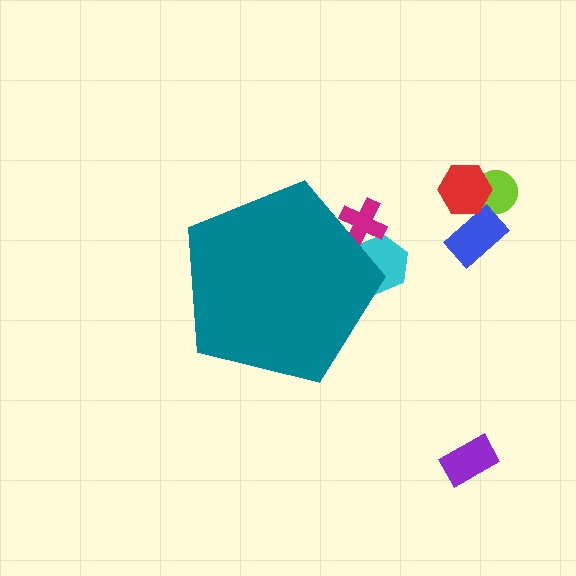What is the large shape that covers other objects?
A teal pentagon.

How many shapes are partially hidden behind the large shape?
2 shapes are partially hidden.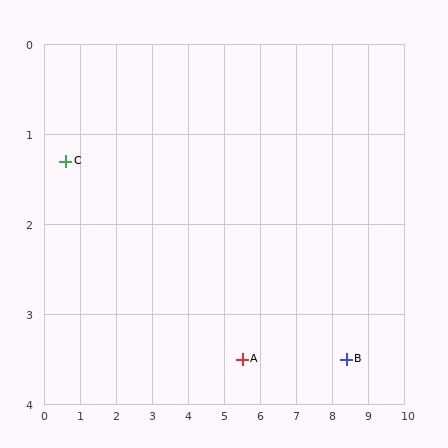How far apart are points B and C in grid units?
Points B and C are about 8.1 grid units apart.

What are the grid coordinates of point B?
Point B is at approximately (8.4, 3.5).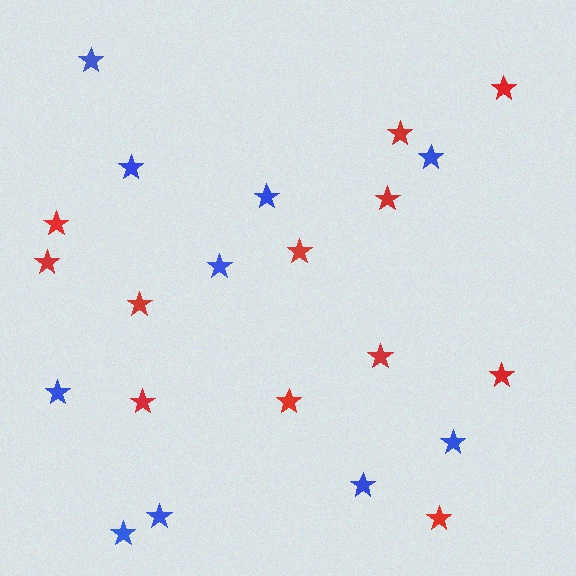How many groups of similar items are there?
There are 2 groups: one group of red stars (12) and one group of blue stars (10).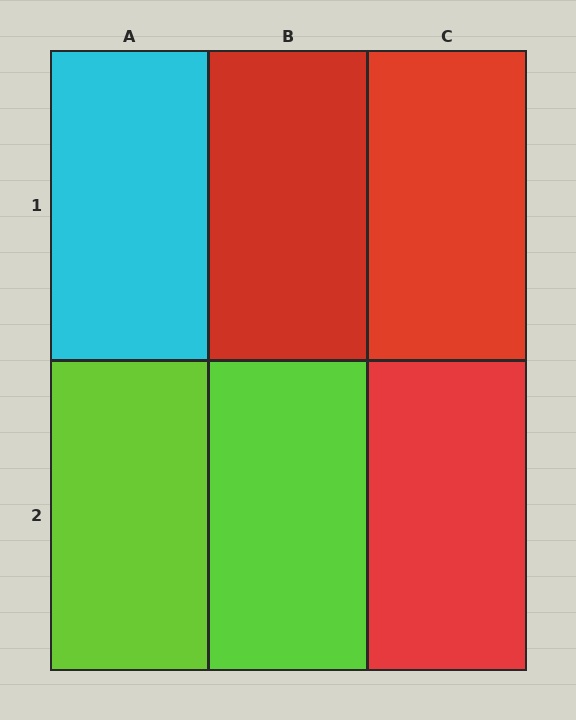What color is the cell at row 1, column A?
Cyan.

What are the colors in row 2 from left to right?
Lime, lime, red.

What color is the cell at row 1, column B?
Red.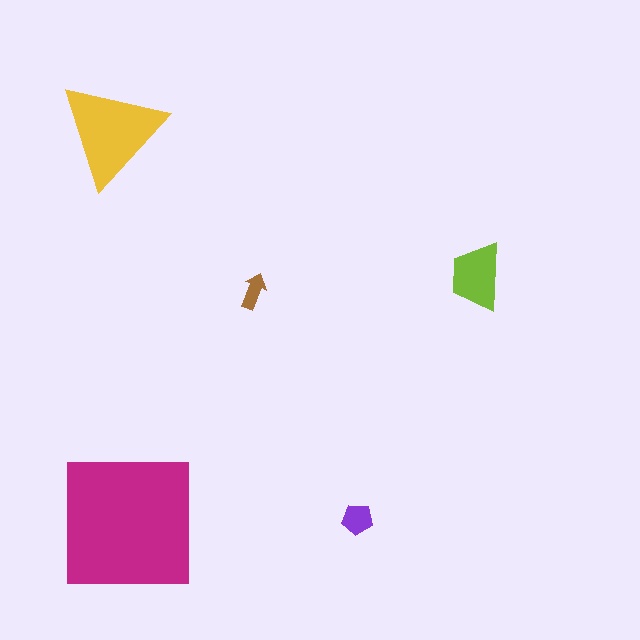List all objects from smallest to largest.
The brown arrow, the purple pentagon, the lime trapezoid, the yellow triangle, the magenta square.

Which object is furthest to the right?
The lime trapezoid is rightmost.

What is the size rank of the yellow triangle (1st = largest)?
2nd.